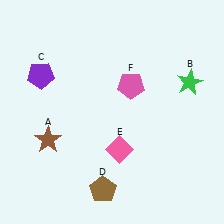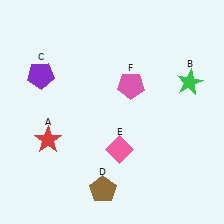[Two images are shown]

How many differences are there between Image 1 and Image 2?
There is 1 difference between the two images.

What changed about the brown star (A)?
In Image 1, A is brown. In Image 2, it changed to red.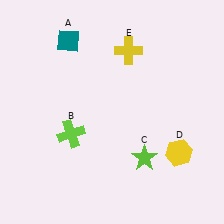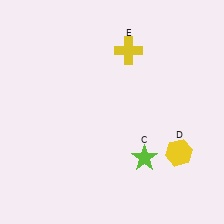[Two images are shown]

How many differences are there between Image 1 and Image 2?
There are 2 differences between the two images.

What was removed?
The lime cross (B), the teal diamond (A) were removed in Image 2.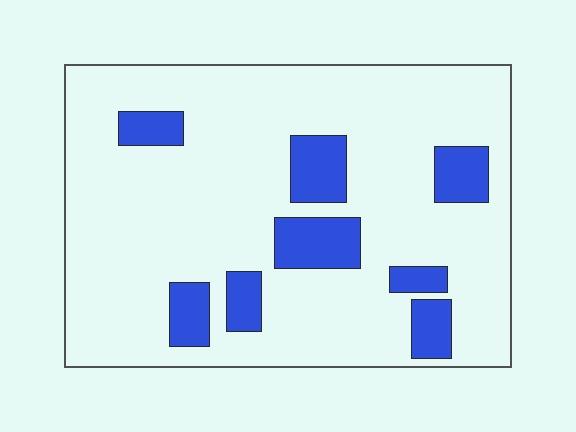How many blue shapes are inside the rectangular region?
8.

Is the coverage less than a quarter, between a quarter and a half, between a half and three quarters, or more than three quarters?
Less than a quarter.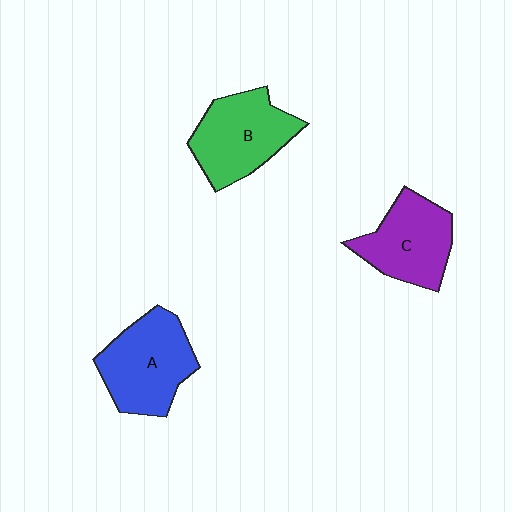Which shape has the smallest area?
Shape C (purple).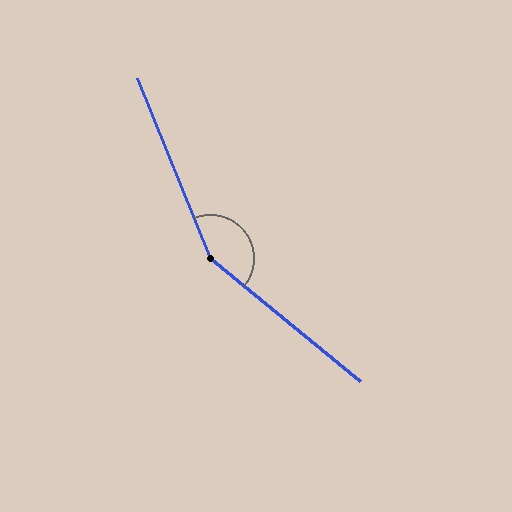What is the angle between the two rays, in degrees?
Approximately 151 degrees.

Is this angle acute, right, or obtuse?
It is obtuse.